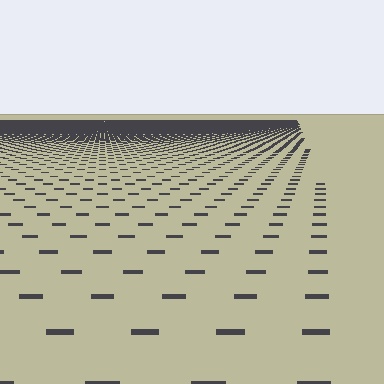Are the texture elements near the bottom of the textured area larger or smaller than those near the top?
Larger. Near the bottom, elements are closer to the viewer and appear at a bigger on-screen size.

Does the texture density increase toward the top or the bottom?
Density increases toward the top.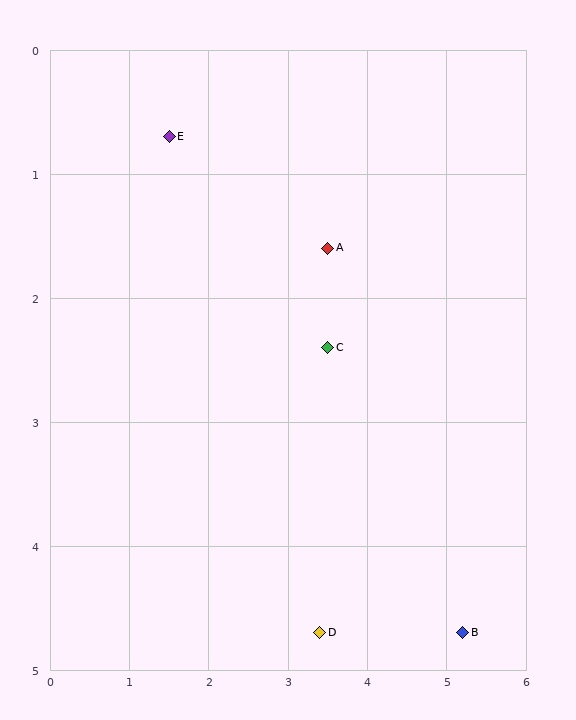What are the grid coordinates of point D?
Point D is at approximately (3.4, 4.7).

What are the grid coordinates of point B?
Point B is at approximately (5.2, 4.7).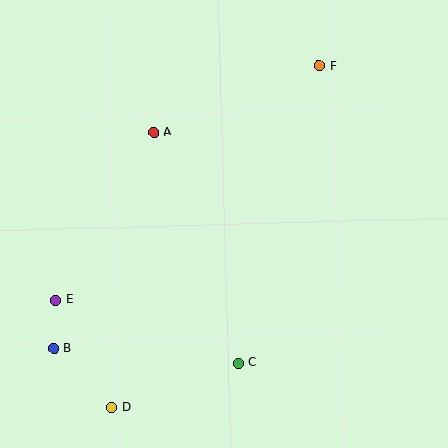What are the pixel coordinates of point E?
Point E is at (56, 300).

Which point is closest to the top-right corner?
Point F is closest to the top-right corner.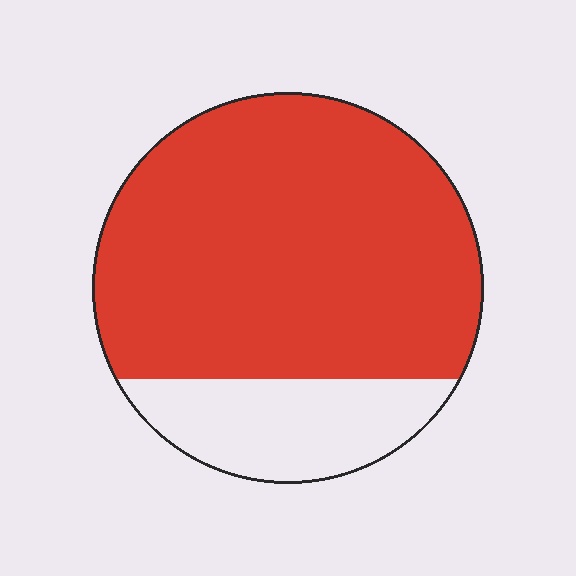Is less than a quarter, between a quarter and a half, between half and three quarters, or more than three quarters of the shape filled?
More than three quarters.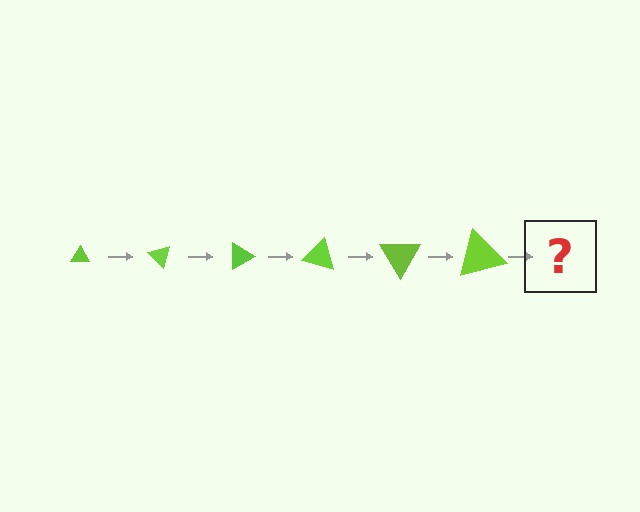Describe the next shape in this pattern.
It should be a triangle, larger than the previous one and rotated 270 degrees from the start.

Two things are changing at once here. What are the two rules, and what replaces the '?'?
The two rules are that the triangle grows larger each step and it rotates 45 degrees each step. The '?' should be a triangle, larger than the previous one and rotated 270 degrees from the start.